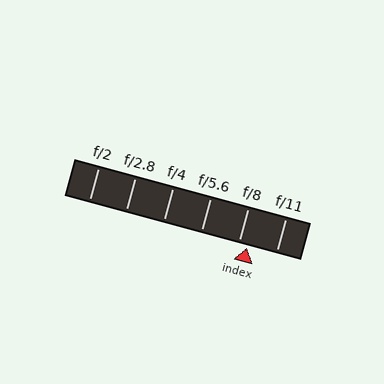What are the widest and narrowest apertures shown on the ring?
The widest aperture shown is f/2 and the narrowest is f/11.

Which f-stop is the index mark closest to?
The index mark is closest to f/8.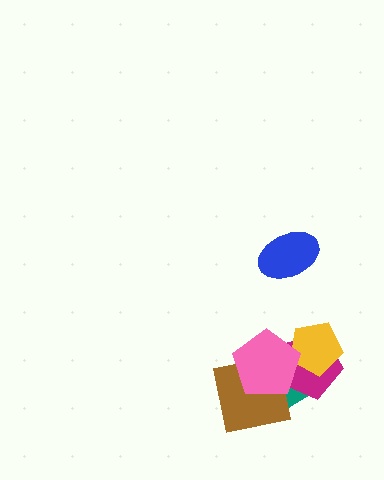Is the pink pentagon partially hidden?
No, no other shape covers it.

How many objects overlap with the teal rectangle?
4 objects overlap with the teal rectangle.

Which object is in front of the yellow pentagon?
The pink pentagon is in front of the yellow pentagon.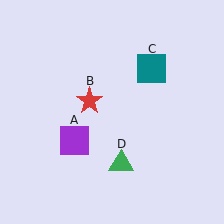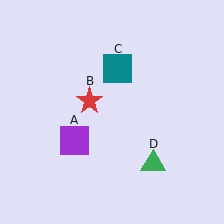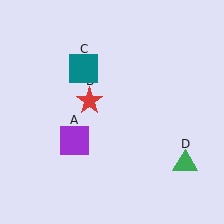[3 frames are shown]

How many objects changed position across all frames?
2 objects changed position: teal square (object C), green triangle (object D).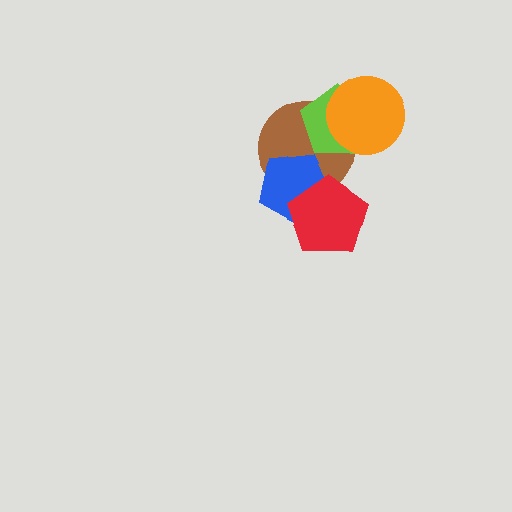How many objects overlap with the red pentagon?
2 objects overlap with the red pentagon.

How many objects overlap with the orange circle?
2 objects overlap with the orange circle.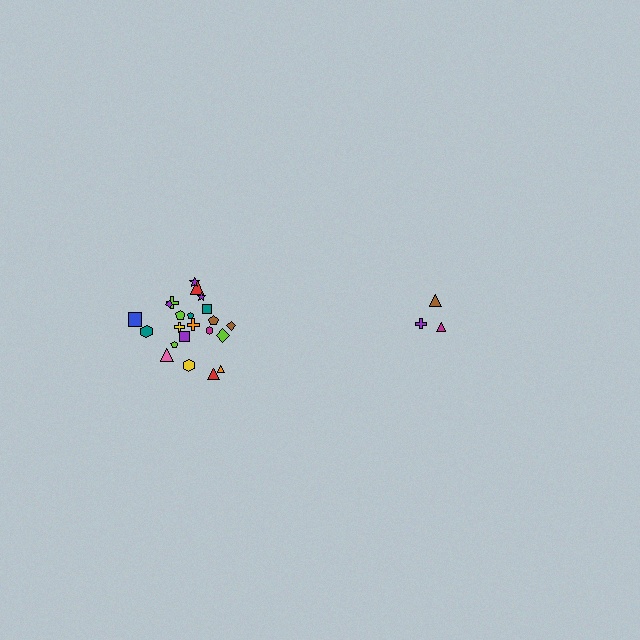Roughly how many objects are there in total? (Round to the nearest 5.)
Roughly 25 objects in total.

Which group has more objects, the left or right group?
The left group.